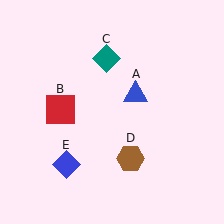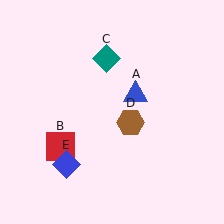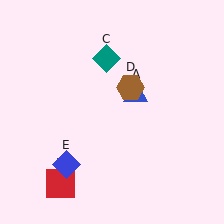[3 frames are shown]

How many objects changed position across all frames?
2 objects changed position: red square (object B), brown hexagon (object D).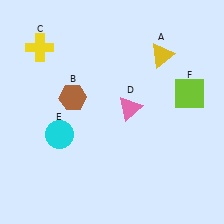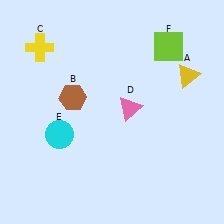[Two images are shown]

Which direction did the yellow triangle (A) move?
The yellow triangle (A) moved right.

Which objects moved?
The objects that moved are: the yellow triangle (A), the lime square (F).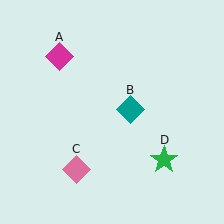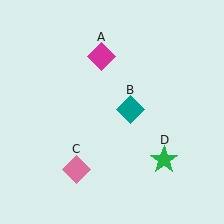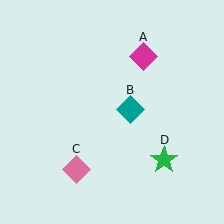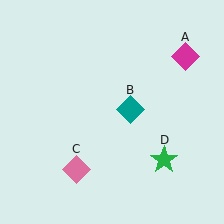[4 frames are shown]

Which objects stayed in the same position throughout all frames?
Teal diamond (object B) and pink diamond (object C) and green star (object D) remained stationary.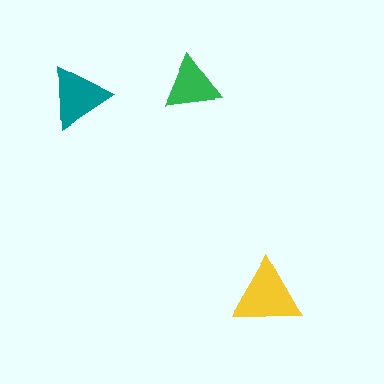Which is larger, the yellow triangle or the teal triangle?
The yellow one.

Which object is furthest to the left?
The teal triangle is leftmost.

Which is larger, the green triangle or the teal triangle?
The teal one.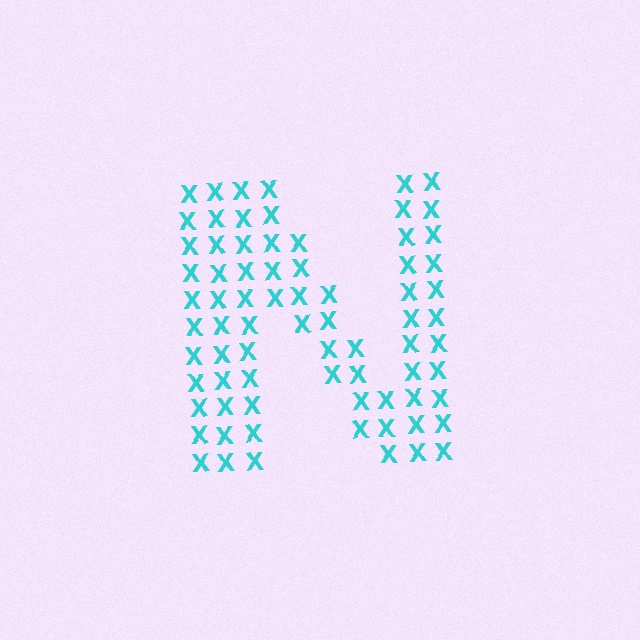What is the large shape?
The large shape is the letter N.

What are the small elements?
The small elements are letter X's.